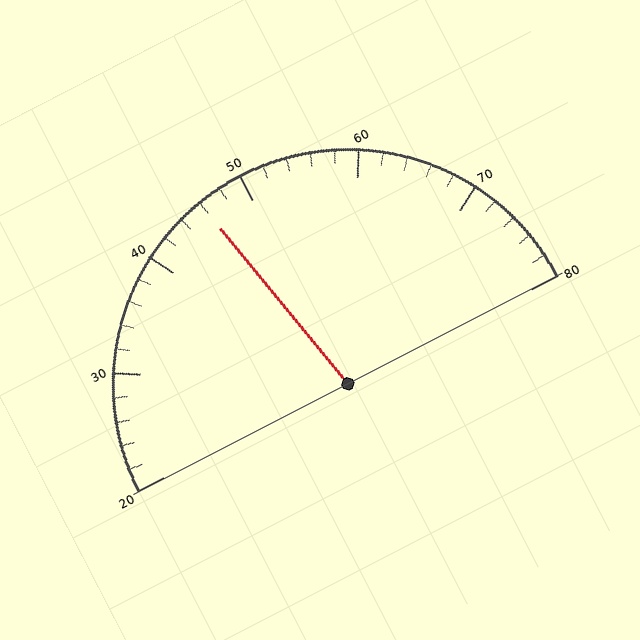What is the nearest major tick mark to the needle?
The nearest major tick mark is 50.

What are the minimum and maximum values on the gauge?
The gauge ranges from 20 to 80.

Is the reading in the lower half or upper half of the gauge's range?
The reading is in the lower half of the range (20 to 80).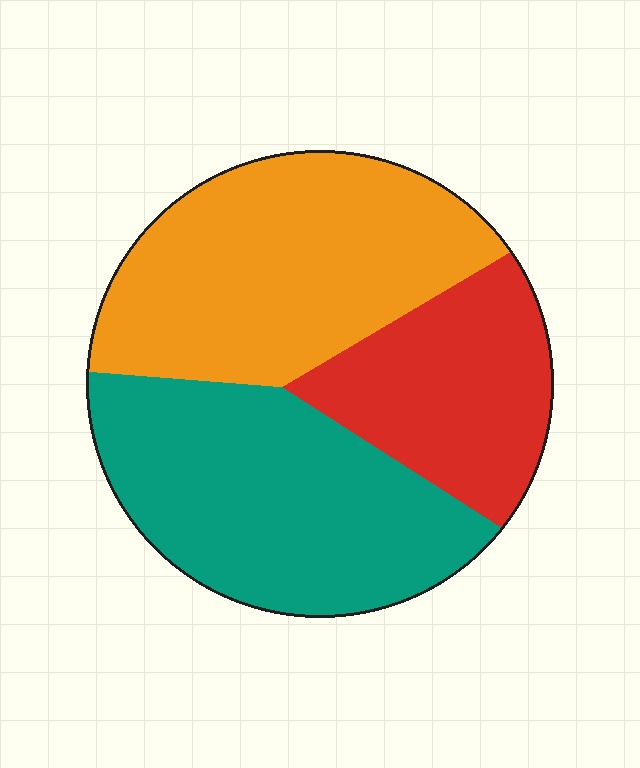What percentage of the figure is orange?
Orange takes up between a quarter and a half of the figure.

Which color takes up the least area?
Red, at roughly 25%.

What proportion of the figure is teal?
Teal covers around 40% of the figure.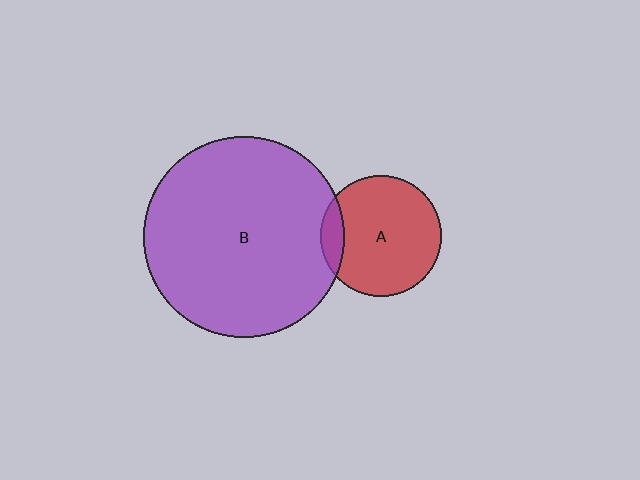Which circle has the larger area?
Circle B (purple).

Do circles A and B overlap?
Yes.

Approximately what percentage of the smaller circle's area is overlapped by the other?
Approximately 10%.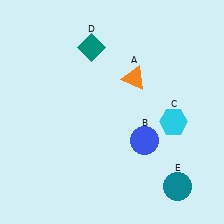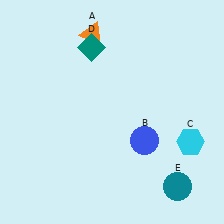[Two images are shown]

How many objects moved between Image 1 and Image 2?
2 objects moved between the two images.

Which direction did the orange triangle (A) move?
The orange triangle (A) moved up.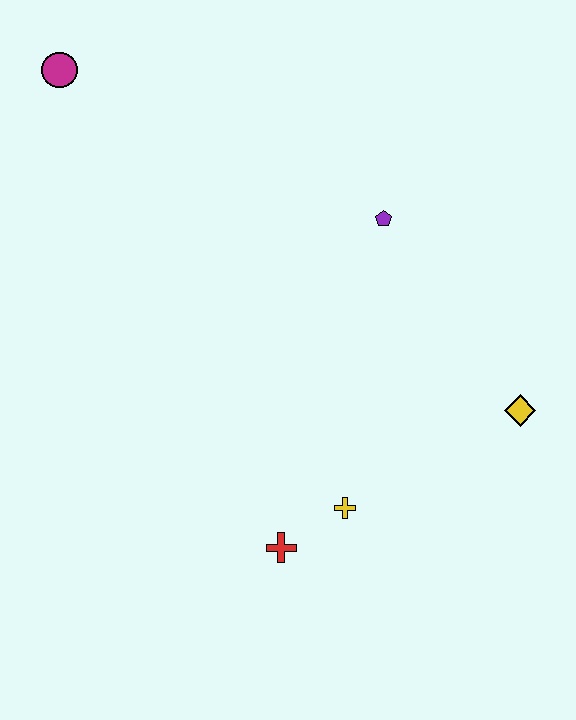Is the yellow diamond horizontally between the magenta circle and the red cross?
No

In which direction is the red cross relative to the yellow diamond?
The red cross is to the left of the yellow diamond.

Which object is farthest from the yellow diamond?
The magenta circle is farthest from the yellow diamond.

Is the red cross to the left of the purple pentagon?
Yes